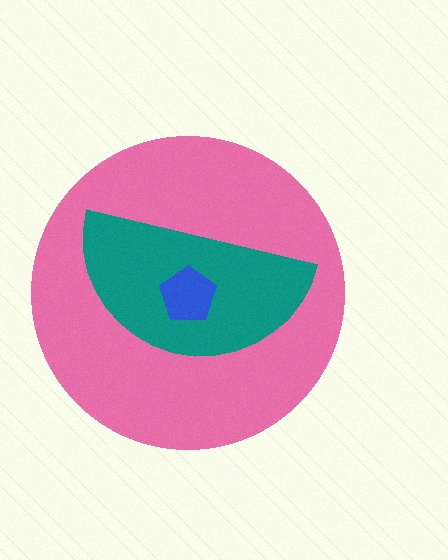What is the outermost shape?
The pink circle.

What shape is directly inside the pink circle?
The teal semicircle.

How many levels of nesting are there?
3.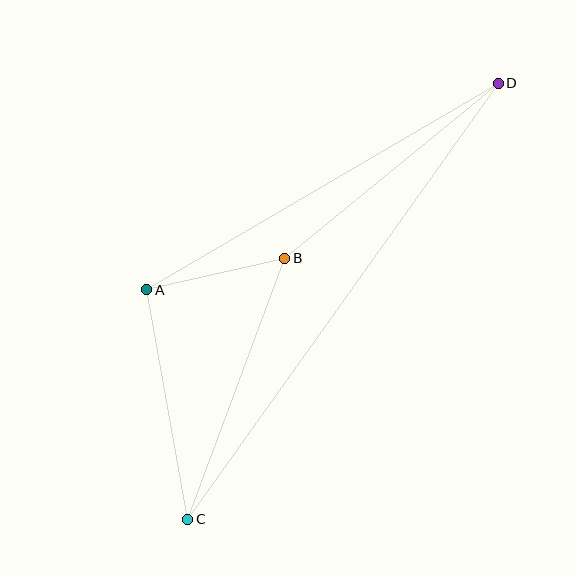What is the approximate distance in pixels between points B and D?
The distance between B and D is approximately 276 pixels.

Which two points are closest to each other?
Points A and B are closest to each other.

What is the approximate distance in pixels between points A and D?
The distance between A and D is approximately 408 pixels.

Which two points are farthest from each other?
Points C and D are farthest from each other.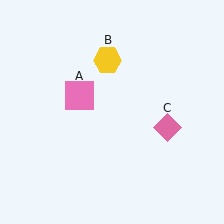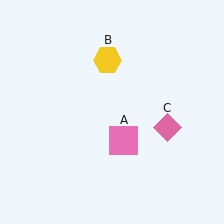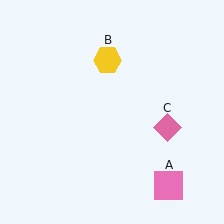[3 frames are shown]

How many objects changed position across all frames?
1 object changed position: pink square (object A).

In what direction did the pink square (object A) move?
The pink square (object A) moved down and to the right.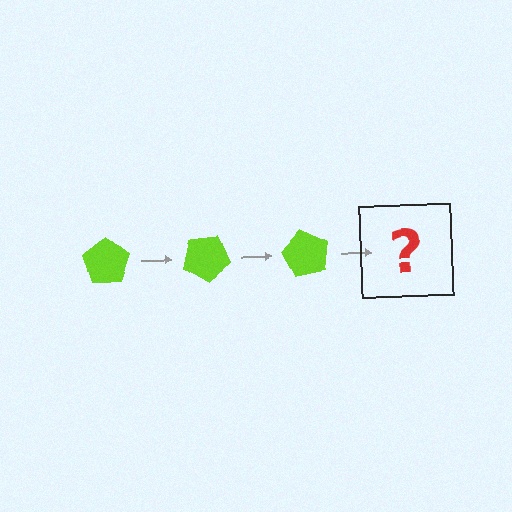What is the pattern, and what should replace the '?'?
The pattern is that the pentagon rotates 30 degrees each step. The '?' should be a lime pentagon rotated 90 degrees.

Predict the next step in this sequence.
The next step is a lime pentagon rotated 90 degrees.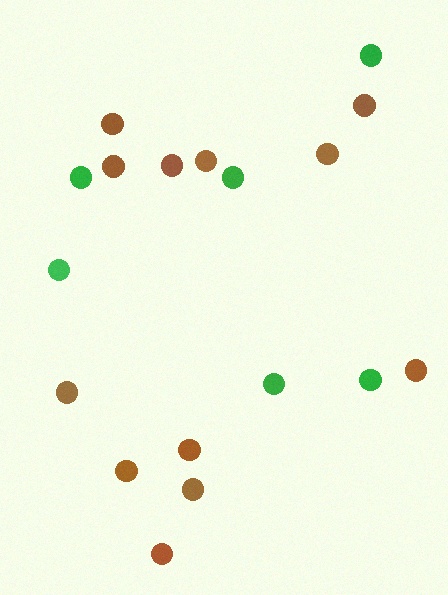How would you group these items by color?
There are 2 groups: one group of brown circles (12) and one group of green circles (6).